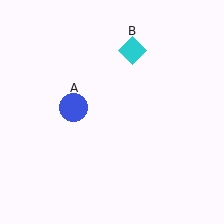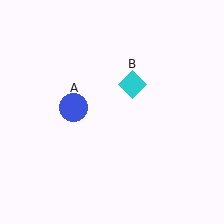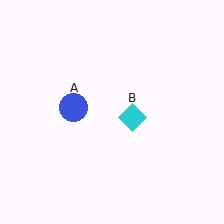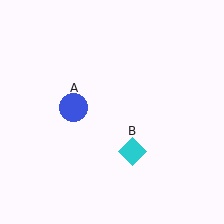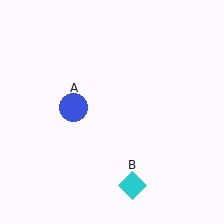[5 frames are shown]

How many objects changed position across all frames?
1 object changed position: cyan diamond (object B).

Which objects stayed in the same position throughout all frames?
Blue circle (object A) remained stationary.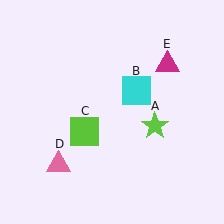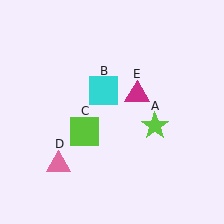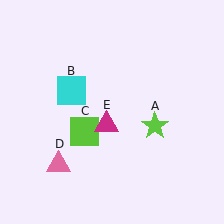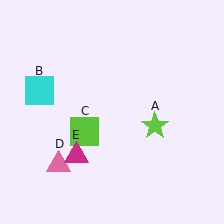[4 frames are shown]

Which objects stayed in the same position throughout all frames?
Lime star (object A) and lime square (object C) and pink triangle (object D) remained stationary.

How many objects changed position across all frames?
2 objects changed position: cyan square (object B), magenta triangle (object E).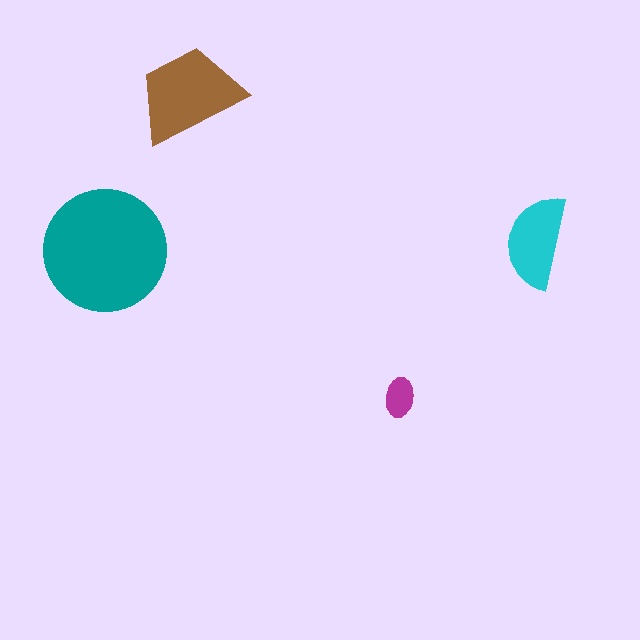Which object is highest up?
The brown trapezoid is topmost.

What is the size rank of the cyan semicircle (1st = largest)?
3rd.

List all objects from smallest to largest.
The magenta ellipse, the cyan semicircle, the brown trapezoid, the teal circle.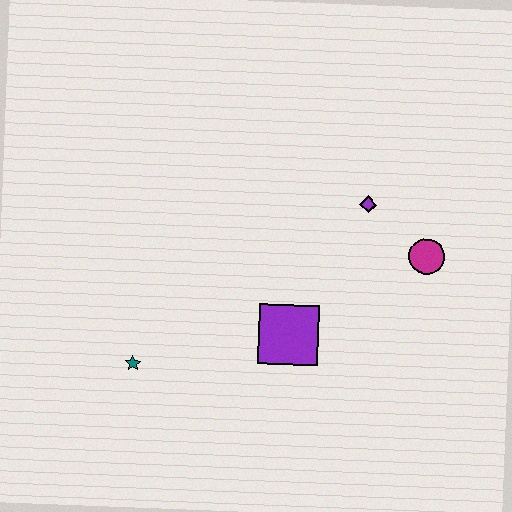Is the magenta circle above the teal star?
Yes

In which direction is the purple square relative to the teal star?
The purple square is to the right of the teal star.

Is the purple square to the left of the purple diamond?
Yes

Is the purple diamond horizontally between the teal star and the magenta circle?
Yes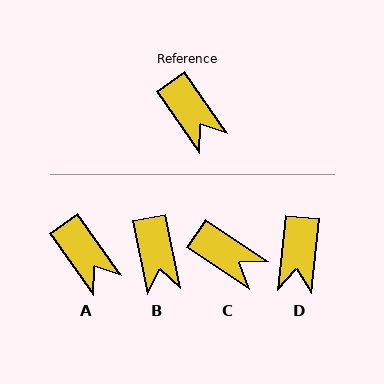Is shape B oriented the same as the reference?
No, it is off by about 24 degrees.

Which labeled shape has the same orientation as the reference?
A.